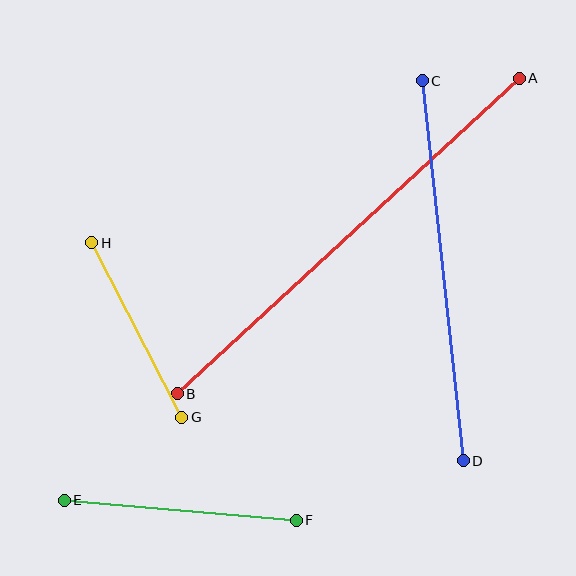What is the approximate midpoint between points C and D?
The midpoint is at approximately (443, 271) pixels.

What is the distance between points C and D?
The distance is approximately 383 pixels.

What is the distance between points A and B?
The distance is approximately 465 pixels.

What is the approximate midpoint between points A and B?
The midpoint is at approximately (348, 236) pixels.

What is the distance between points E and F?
The distance is approximately 233 pixels.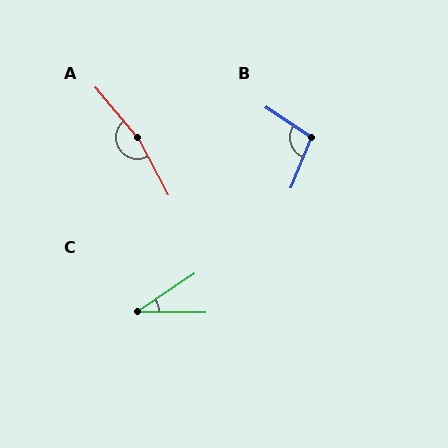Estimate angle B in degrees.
Approximately 102 degrees.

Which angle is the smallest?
C, at approximately 34 degrees.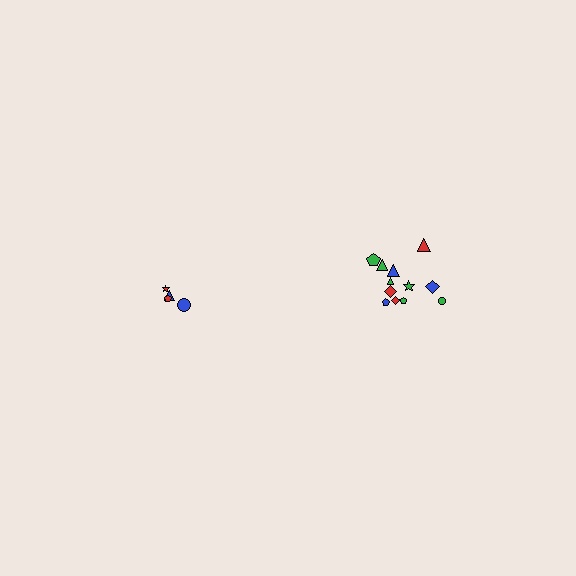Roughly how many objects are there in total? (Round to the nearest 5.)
Roughly 15 objects in total.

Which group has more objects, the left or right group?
The right group.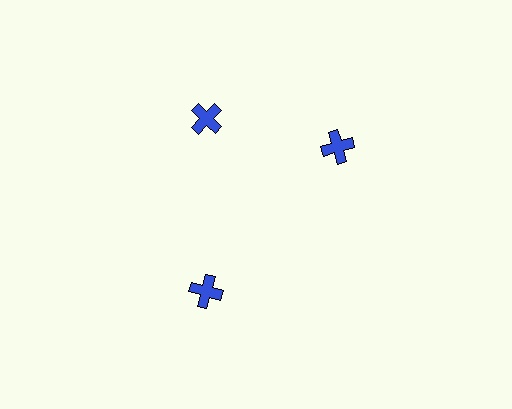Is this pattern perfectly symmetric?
No. The 3 blue crosses are arranged in a ring, but one element near the 3 o'clock position is rotated out of alignment along the ring, breaking the 3-fold rotational symmetry.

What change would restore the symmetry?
The symmetry would be restored by rotating it back into even spacing with its neighbors so that all 3 crosses sit at equal angles and equal distance from the center.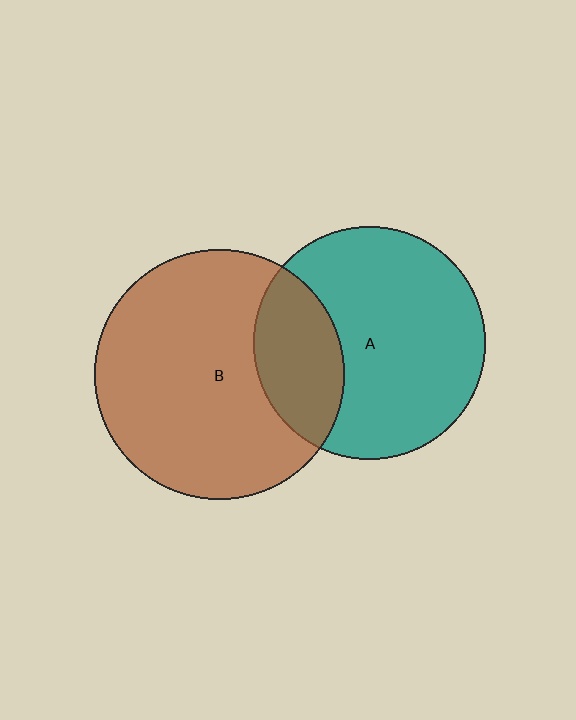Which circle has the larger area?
Circle B (brown).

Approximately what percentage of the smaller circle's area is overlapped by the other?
Approximately 25%.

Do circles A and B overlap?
Yes.